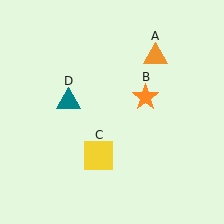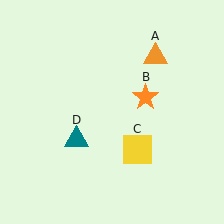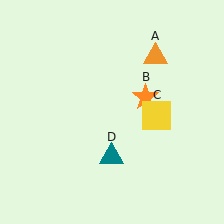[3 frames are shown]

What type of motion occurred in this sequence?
The yellow square (object C), teal triangle (object D) rotated counterclockwise around the center of the scene.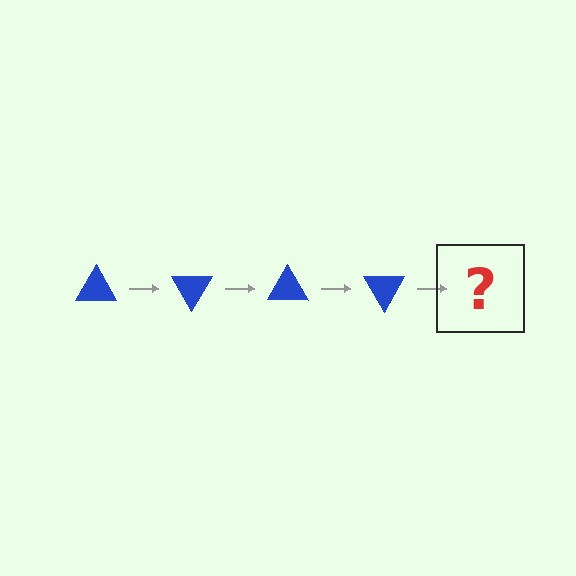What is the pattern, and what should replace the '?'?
The pattern is that the triangle rotates 60 degrees each step. The '?' should be a blue triangle rotated 240 degrees.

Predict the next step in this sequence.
The next step is a blue triangle rotated 240 degrees.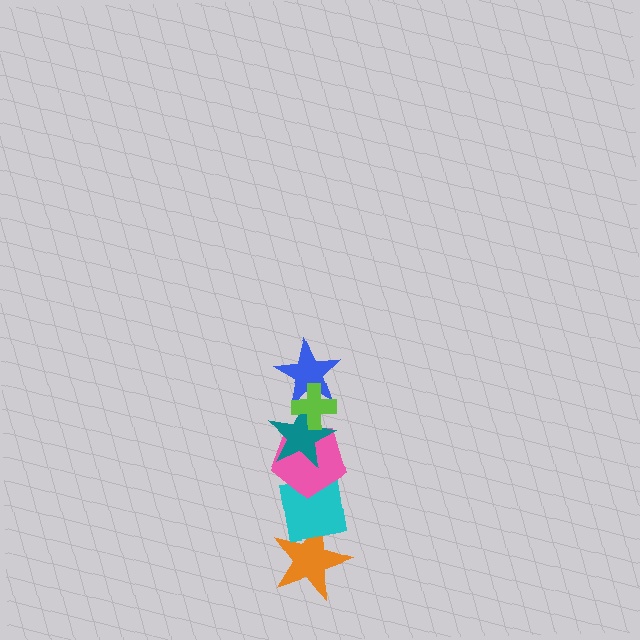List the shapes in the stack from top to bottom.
From top to bottom: the lime cross, the blue star, the teal star, the pink pentagon, the cyan square, the orange star.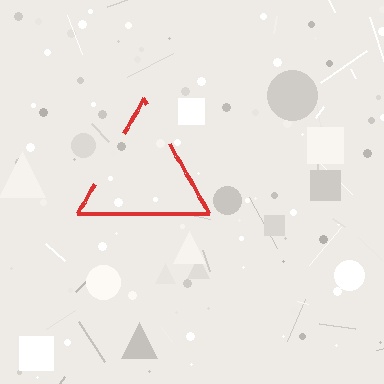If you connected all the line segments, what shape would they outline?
They would outline a triangle.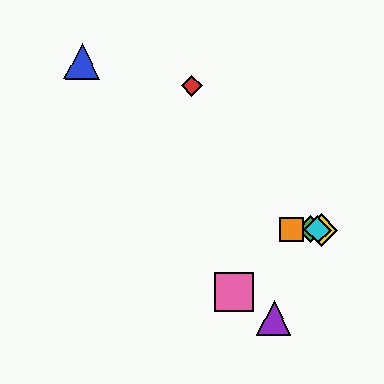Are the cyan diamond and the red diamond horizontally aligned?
No, the cyan diamond is at y≈230 and the red diamond is at y≈86.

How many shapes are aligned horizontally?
4 shapes (the green diamond, the yellow diamond, the orange square, the cyan diamond) are aligned horizontally.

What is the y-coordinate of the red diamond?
The red diamond is at y≈86.